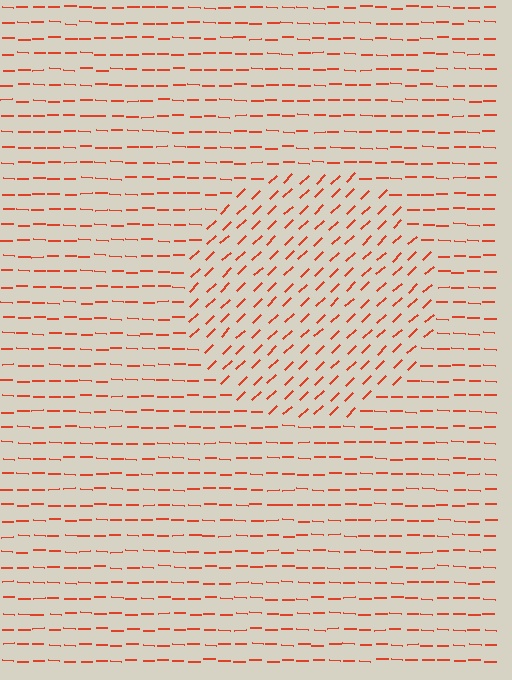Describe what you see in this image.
The image is filled with small red line segments. A circle region in the image has lines oriented differently from the surrounding lines, creating a visible texture boundary.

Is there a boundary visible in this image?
Yes, there is a texture boundary formed by a change in line orientation.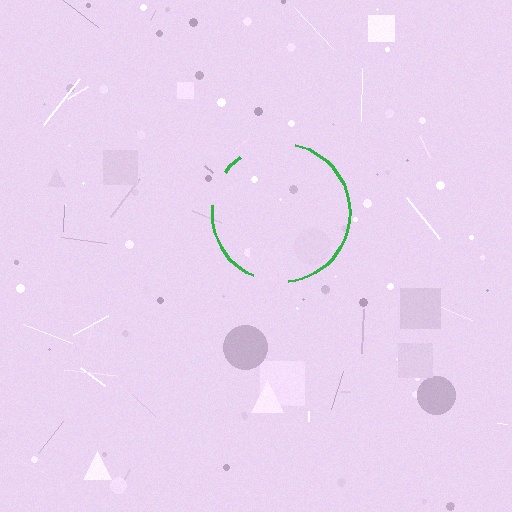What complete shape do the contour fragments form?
The contour fragments form a circle.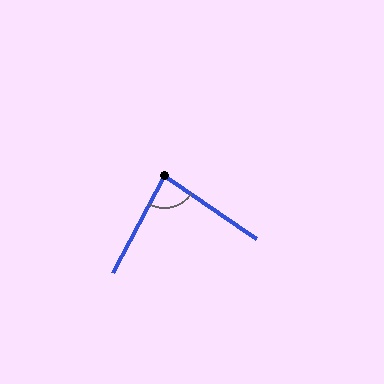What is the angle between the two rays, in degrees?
Approximately 84 degrees.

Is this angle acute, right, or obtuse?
It is acute.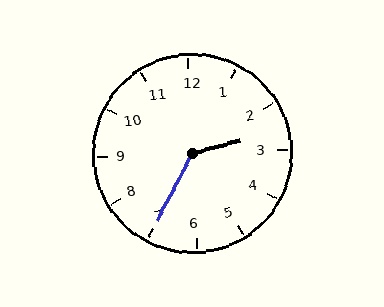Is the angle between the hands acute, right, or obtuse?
It is obtuse.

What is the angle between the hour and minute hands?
Approximately 132 degrees.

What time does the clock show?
2:35.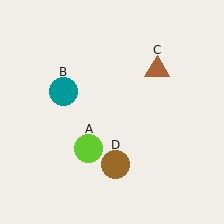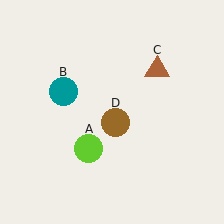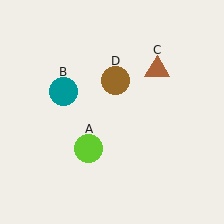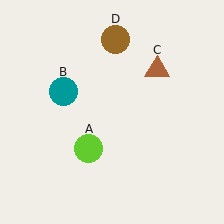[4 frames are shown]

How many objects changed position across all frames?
1 object changed position: brown circle (object D).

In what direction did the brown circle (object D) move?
The brown circle (object D) moved up.